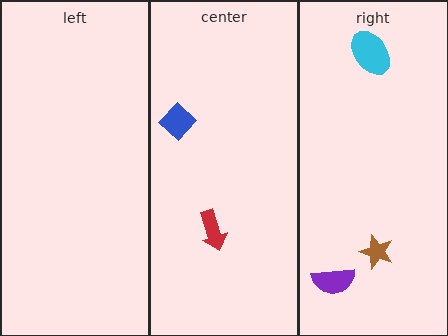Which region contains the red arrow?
The center region.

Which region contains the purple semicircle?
The right region.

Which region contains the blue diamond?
The center region.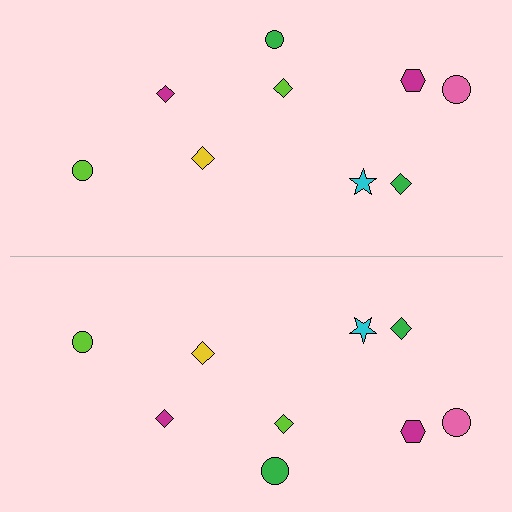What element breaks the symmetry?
The green circle on the bottom side has a different size than its mirror counterpart.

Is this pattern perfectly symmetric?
No, the pattern is not perfectly symmetric. The green circle on the bottom side has a different size than its mirror counterpart.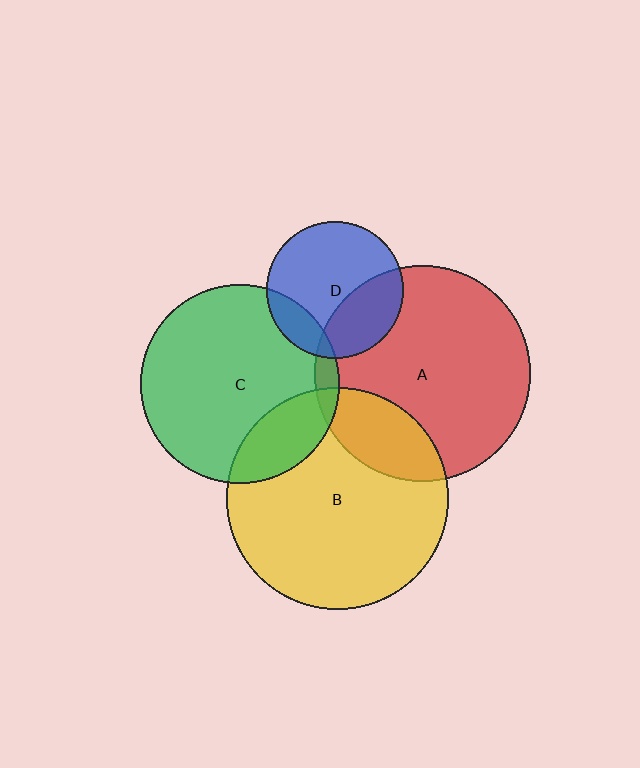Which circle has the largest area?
Circle B (yellow).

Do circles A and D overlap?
Yes.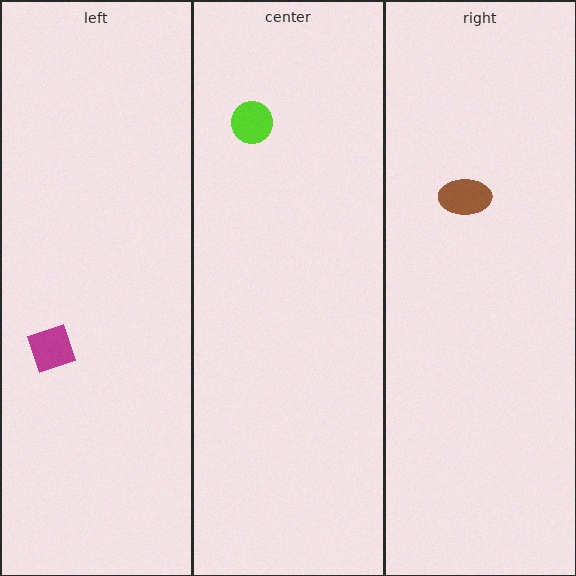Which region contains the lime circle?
The center region.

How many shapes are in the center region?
1.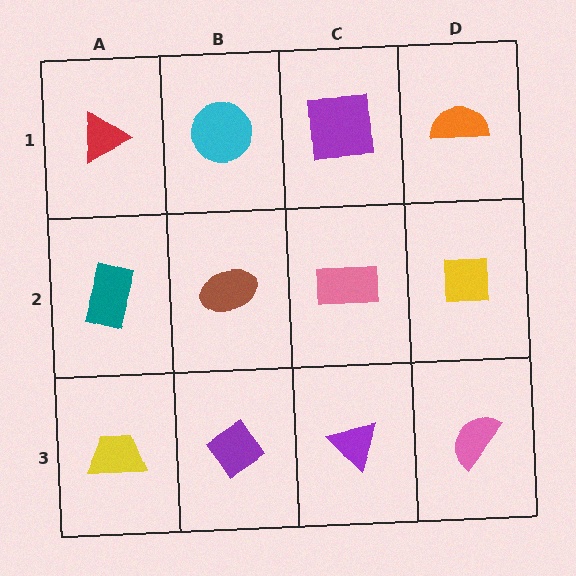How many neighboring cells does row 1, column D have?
2.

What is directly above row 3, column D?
A yellow square.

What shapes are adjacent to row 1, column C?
A pink rectangle (row 2, column C), a cyan circle (row 1, column B), an orange semicircle (row 1, column D).